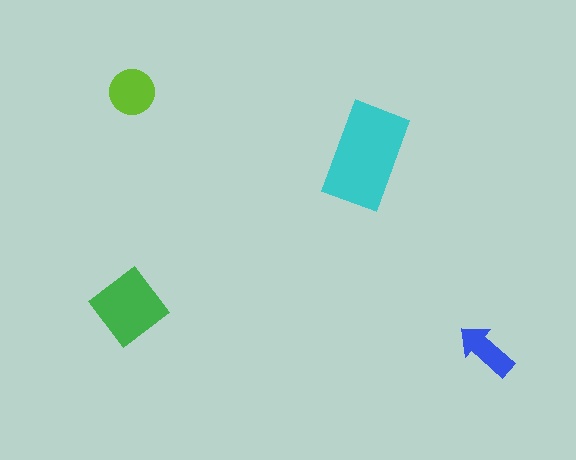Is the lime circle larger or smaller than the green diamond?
Smaller.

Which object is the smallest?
The blue arrow.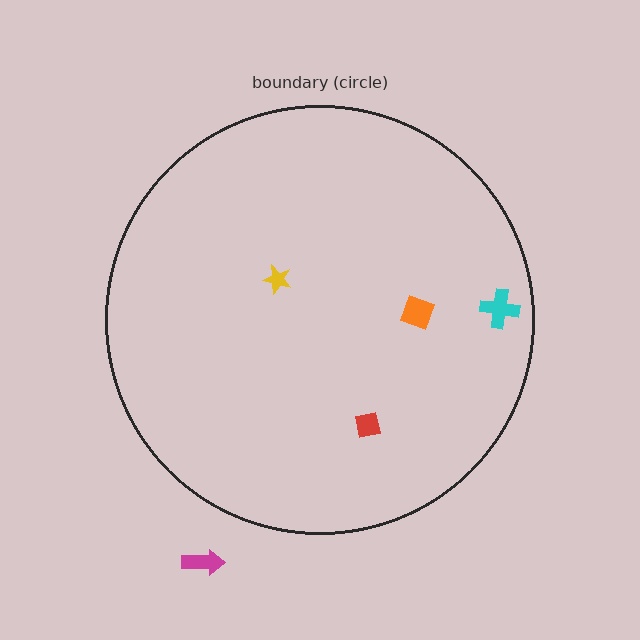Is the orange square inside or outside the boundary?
Inside.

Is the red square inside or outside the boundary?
Inside.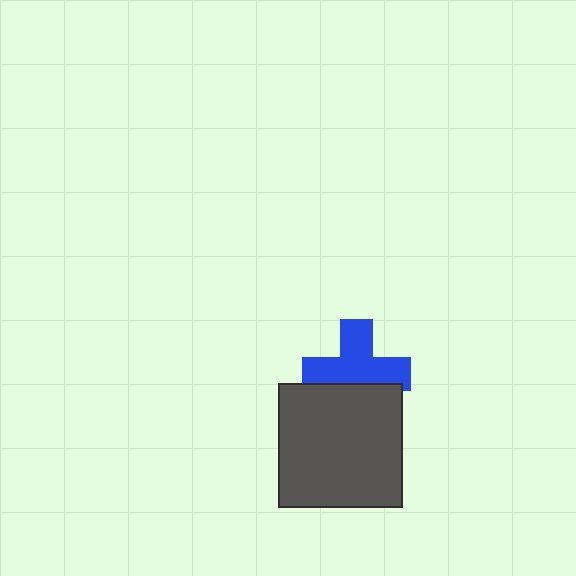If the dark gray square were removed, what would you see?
You would see the complete blue cross.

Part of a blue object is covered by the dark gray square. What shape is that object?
It is a cross.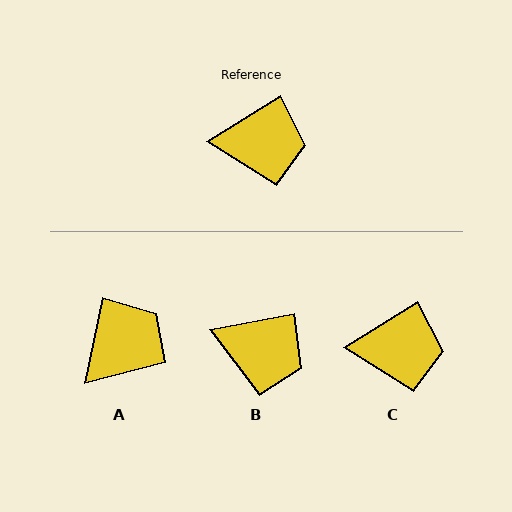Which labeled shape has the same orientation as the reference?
C.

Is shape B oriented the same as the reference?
No, it is off by about 21 degrees.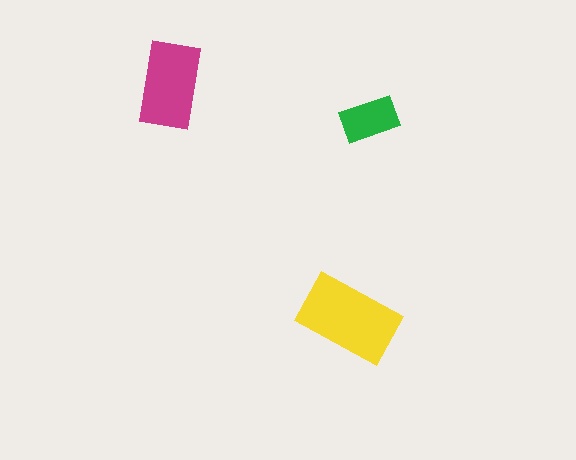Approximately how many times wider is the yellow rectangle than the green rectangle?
About 1.5 times wider.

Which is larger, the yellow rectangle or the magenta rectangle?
The yellow one.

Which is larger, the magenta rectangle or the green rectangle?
The magenta one.